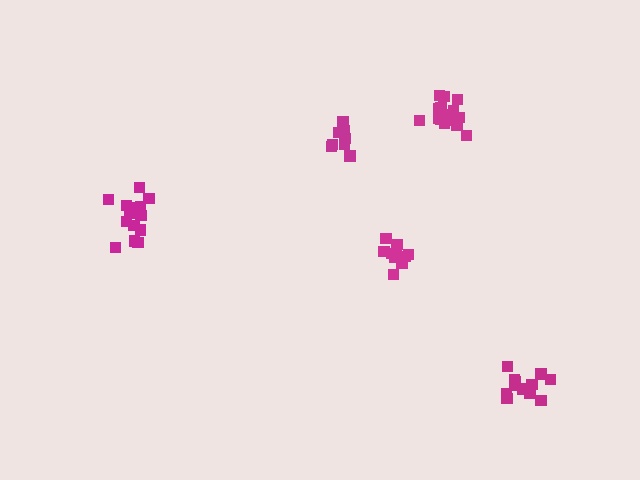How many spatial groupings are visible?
There are 5 spatial groupings.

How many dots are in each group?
Group 1: 13 dots, Group 2: 15 dots, Group 3: 11 dots, Group 4: 15 dots, Group 5: 9 dots (63 total).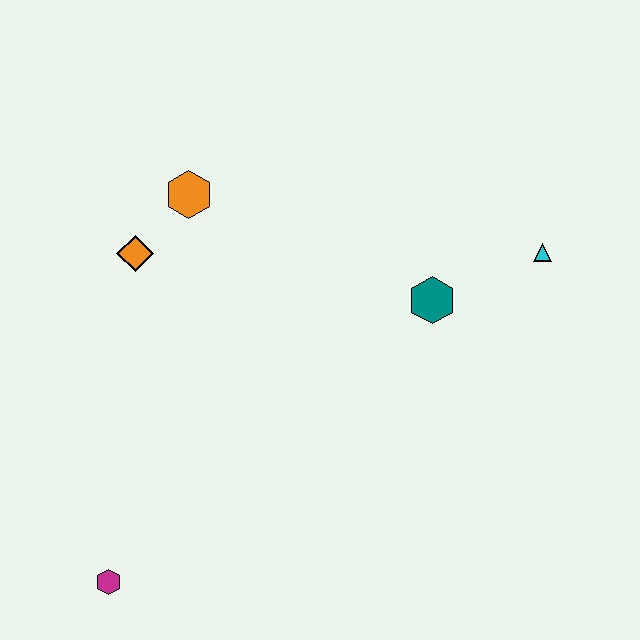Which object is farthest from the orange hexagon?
The magenta hexagon is farthest from the orange hexagon.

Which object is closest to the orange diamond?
The orange hexagon is closest to the orange diamond.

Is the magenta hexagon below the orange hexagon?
Yes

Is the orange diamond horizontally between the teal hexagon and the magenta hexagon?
Yes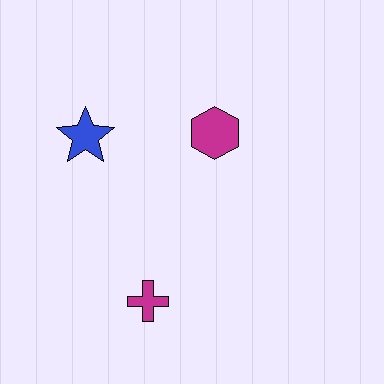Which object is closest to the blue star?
The magenta hexagon is closest to the blue star.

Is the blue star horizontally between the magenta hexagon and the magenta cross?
No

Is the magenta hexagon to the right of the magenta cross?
Yes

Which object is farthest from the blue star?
The magenta cross is farthest from the blue star.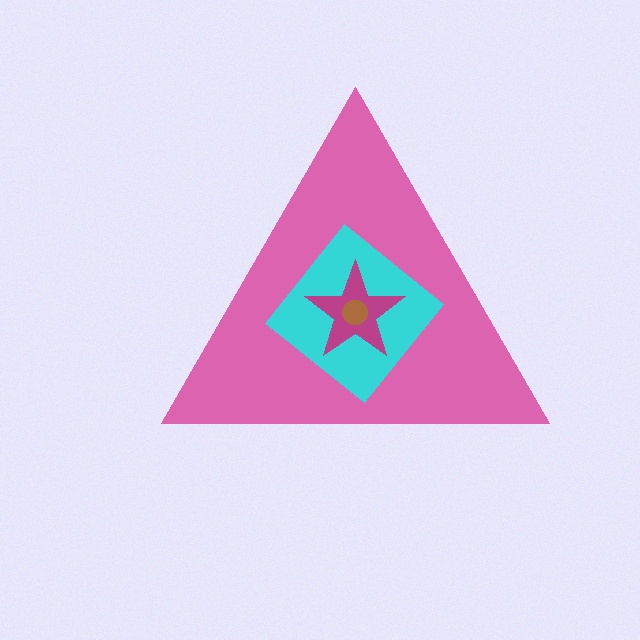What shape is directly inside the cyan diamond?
The magenta star.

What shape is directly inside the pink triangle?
The cyan diamond.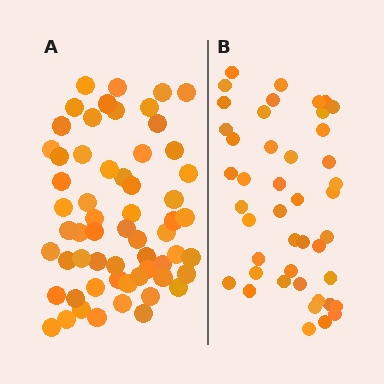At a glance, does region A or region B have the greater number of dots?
Region A (the left region) has more dots.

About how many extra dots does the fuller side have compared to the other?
Region A has approximately 15 more dots than region B.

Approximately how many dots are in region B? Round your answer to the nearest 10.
About 40 dots. (The exact count is 44, which rounds to 40.)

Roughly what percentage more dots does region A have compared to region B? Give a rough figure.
About 35% more.